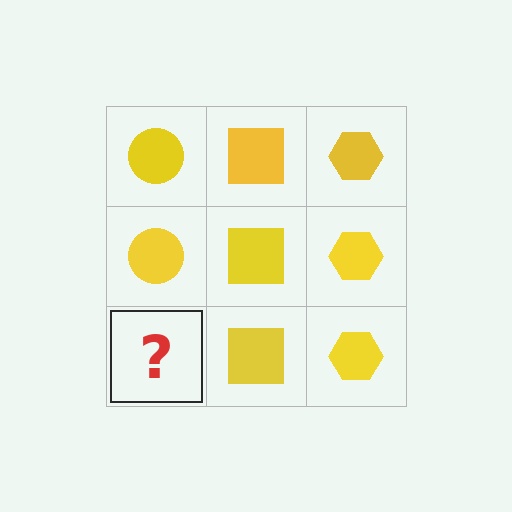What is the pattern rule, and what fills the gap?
The rule is that each column has a consistent shape. The gap should be filled with a yellow circle.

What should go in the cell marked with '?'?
The missing cell should contain a yellow circle.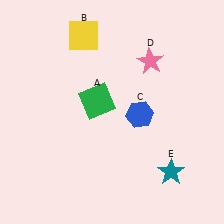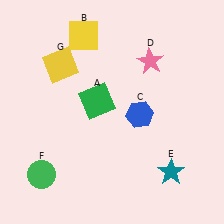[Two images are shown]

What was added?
A green circle (F), a yellow square (G) were added in Image 2.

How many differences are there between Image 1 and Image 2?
There are 2 differences between the two images.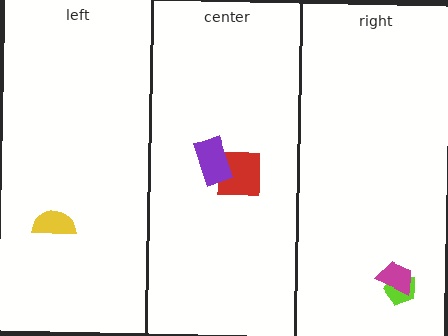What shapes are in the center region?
The red square, the purple rectangle.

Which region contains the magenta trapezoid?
The right region.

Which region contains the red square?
The center region.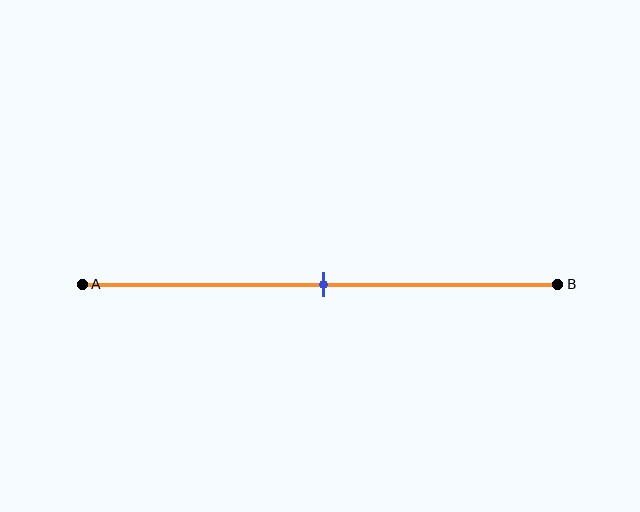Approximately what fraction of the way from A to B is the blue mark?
The blue mark is approximately 50% of the way from A to B.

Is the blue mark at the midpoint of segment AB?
Yes, the mark is approximately at the midpoint.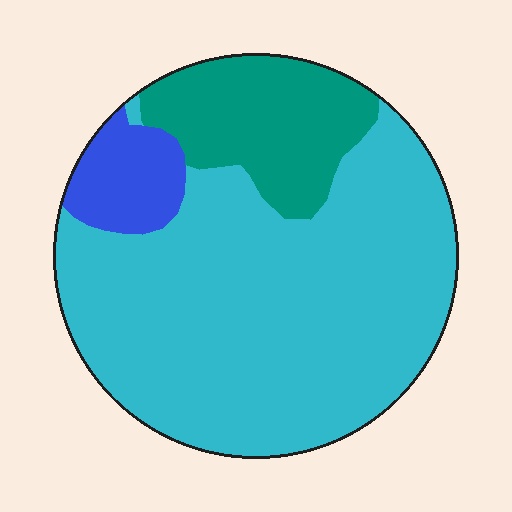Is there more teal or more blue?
Teal.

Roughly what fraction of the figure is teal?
Teal covers around 20% of the figure.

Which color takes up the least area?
Blue, at roughly 10%.